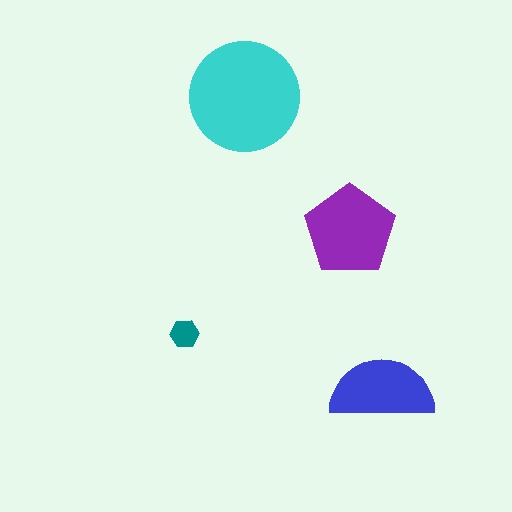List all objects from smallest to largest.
The teal hexagon, the blue semicircle, the purple pentagon, the cyan circle.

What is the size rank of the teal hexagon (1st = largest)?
4th.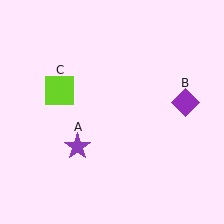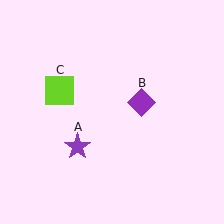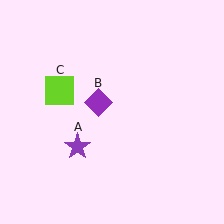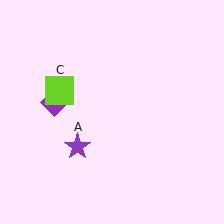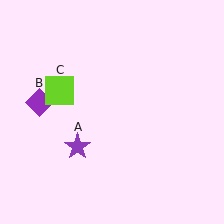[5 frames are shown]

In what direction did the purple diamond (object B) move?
The purple diamond (object B) moved left.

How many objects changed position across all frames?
1 object changed position: purple diamond (object B).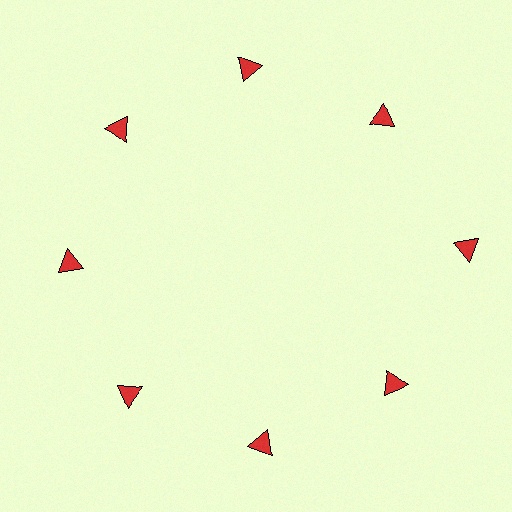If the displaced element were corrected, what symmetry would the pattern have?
It would have 8-fold rotational symmetry — the pattern would map onto itself every 45 degrees.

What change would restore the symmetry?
The symmetry would be restored by moving it inward, back onto the ring so that all 8 triangles sit at equal angles and equal distance from the center.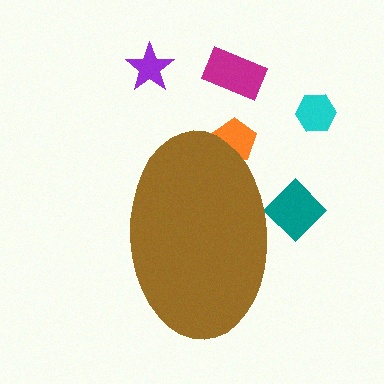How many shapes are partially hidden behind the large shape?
2 shapes are partially hidden.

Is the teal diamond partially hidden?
Yes, the teal diamond is partially hidden behind the brown ellipse.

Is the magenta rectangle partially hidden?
No, the magenta rectangle is fully visible.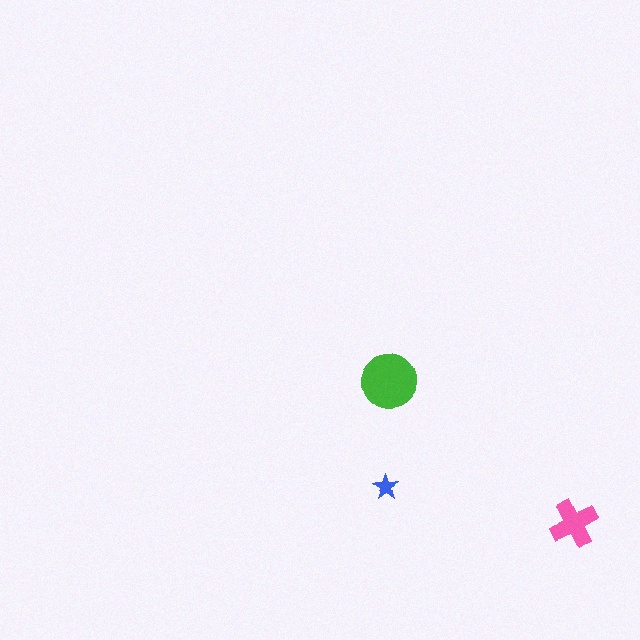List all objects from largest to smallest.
The green circle, the pink cross, the blue star.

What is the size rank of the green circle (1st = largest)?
1st.